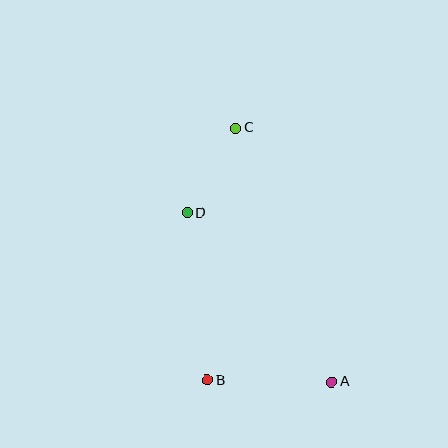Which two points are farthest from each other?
Points A and C are farthest from each other.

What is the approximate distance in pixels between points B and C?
The distance between B and C is approximately 254 pixels.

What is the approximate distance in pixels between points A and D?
The distance between A and D is approximately 223 pixels.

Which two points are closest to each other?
Points C and D are closest to each other.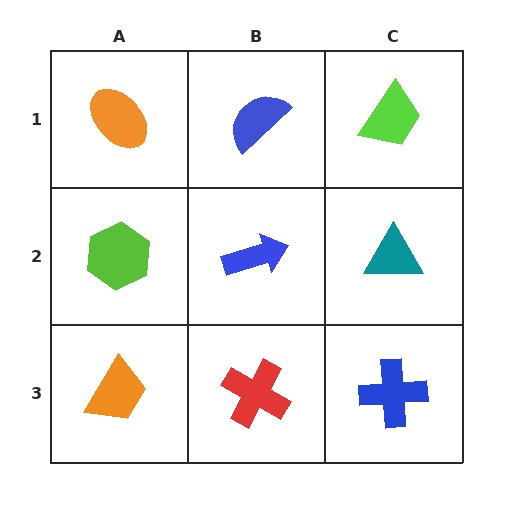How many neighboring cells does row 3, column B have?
3.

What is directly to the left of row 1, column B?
An orange ellipse.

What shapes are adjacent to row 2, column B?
A blue semicircle (row 1, column B), a red cross (row 3, column B), a lime hexagon (row 2, column A), a teal triangle (row 2, column C).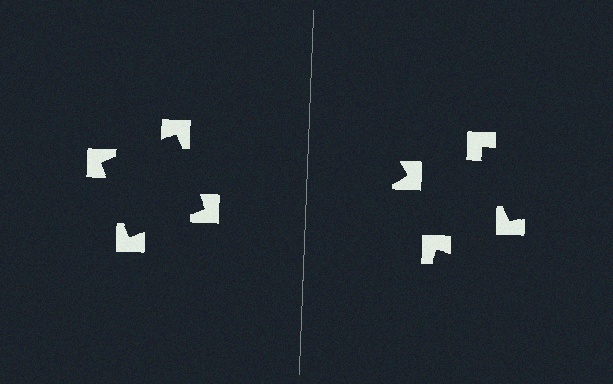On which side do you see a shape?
An illusory square appears on the left side. On the right side the wedge cuts are rotated, so no coherent shape forms.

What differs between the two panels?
The notched squares are positioned identically on both sides; only the wedge orientations differ. On the left they align to a square; on the right they are misaligned.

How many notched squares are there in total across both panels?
8 — 4 on each side.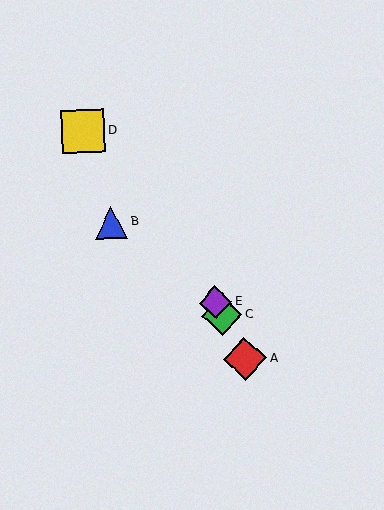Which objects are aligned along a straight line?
Objects A, C, E are aligned along a straight line.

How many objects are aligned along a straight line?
3 objects (A, C, E) are aligned along a straight line.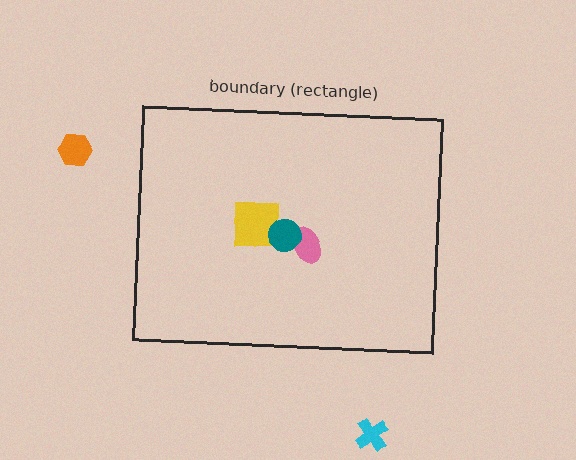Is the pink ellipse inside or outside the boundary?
Inside.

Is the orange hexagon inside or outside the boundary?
Outside.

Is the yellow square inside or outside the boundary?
Inside.